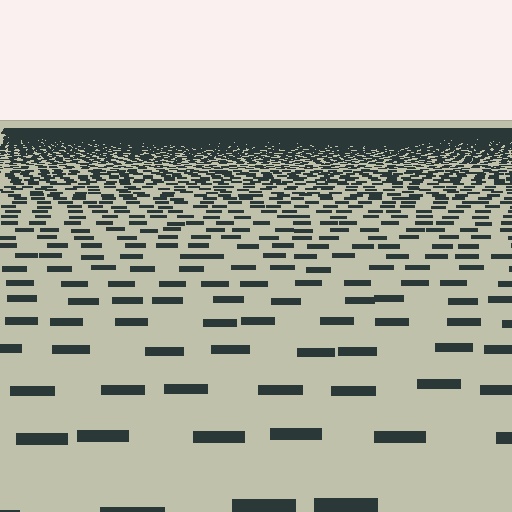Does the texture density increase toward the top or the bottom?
Density increases toward the top.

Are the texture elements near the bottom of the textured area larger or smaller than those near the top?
Larger. Near the bottom, elements are closer to the viewer and appear at a bigger on-screen size.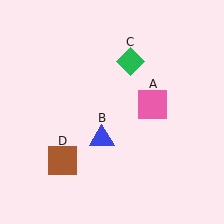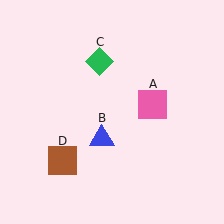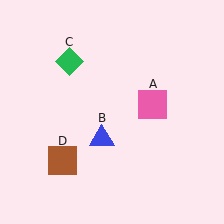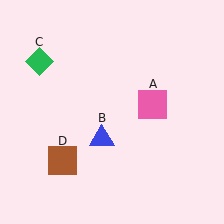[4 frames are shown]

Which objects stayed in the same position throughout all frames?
Pink square (object A) and blue triangle (object B) and brown square (object D) remained stationary.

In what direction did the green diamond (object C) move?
The green diamond (object C) moved left.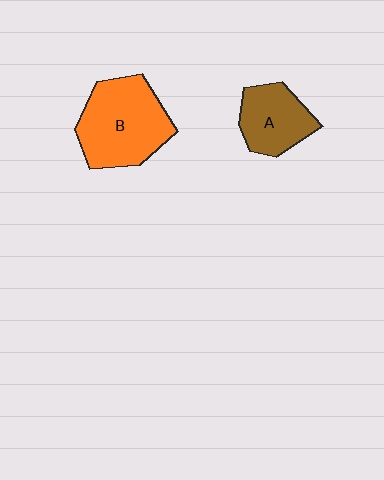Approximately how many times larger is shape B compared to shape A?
Approximately 1.6 times.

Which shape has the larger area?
Shape B (orange).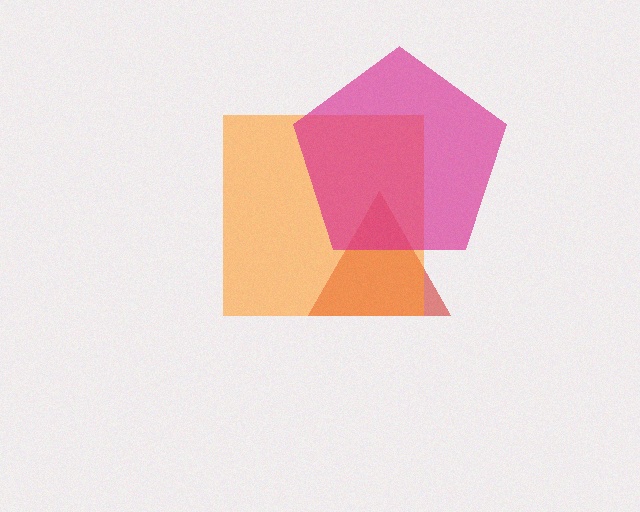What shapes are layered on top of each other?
The layered shapes are: a red triangle, an orange square, a magenta pentagon.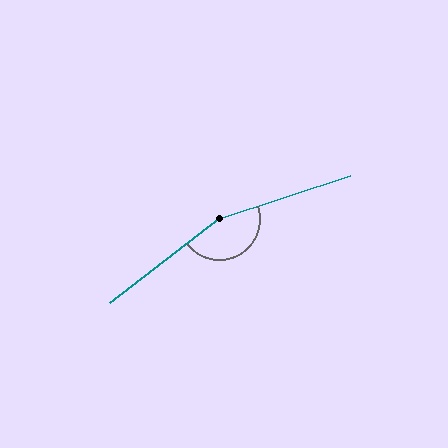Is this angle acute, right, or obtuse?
It is obtuse.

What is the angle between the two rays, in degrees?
Approximately 161 degrees.